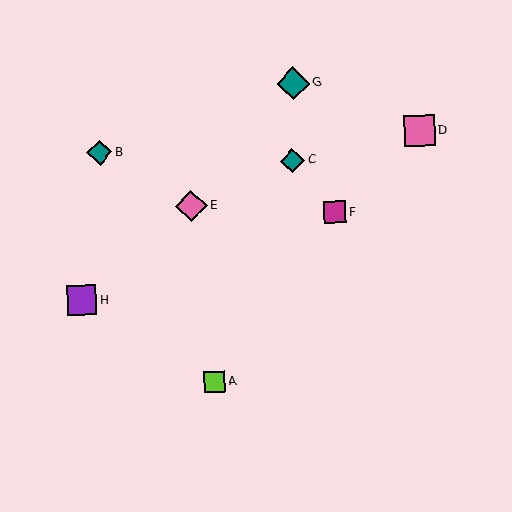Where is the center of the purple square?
The center of the purple square is at (82, 300).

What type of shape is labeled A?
Shape A is a lime square.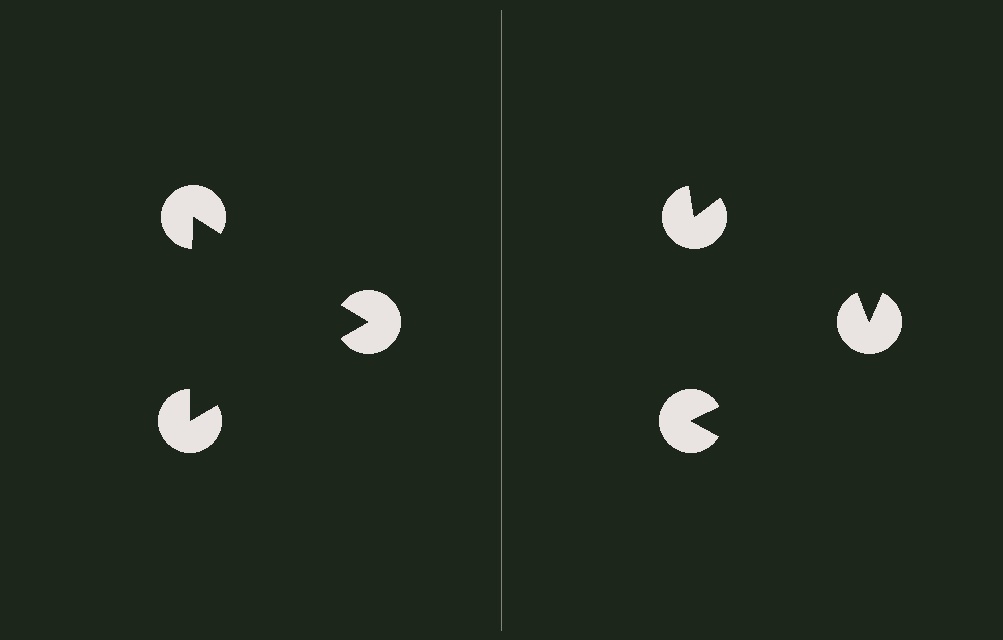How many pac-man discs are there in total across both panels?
6 — 3 on each side.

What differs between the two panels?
The pac-man discs are positioned identically on both sides; only the wedge orientations differ. On the left they align to a triangle; on the right they are misaligned.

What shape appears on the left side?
An illusory triangle.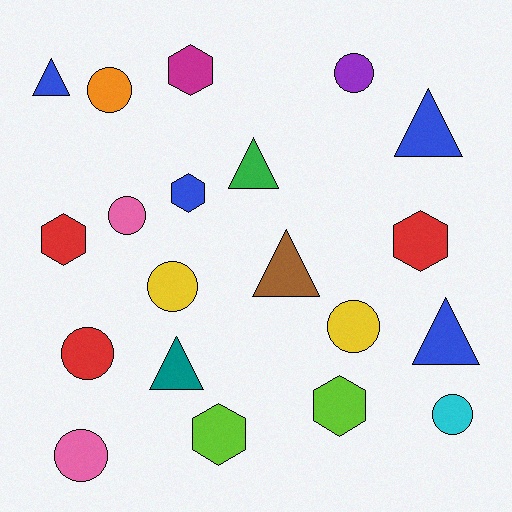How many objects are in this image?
There are 20 objects.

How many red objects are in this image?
There are 3 red objects.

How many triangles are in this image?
There are 6 triangles.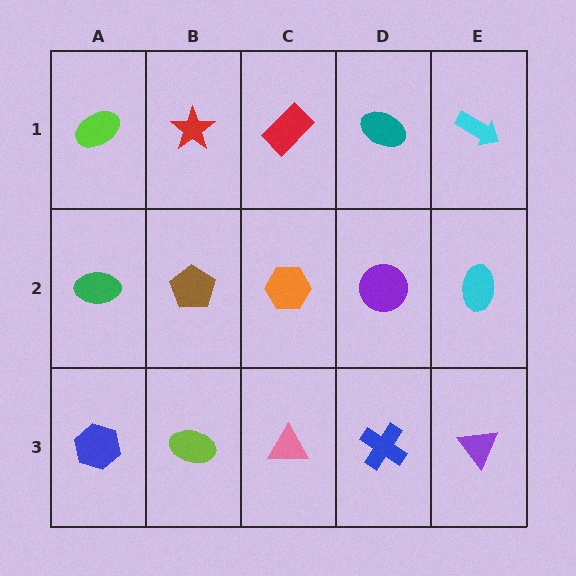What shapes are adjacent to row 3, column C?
An orange hexagon (row 2, column C), a lime ellipse (row 3, column B), a blue cross (row 3, column D).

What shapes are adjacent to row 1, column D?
A purple circle (row 2, column D), a red rectangle (row 1, column C), a cyan arrow (row 1, column E).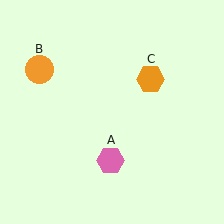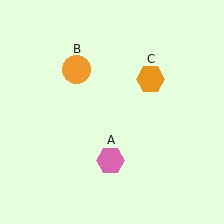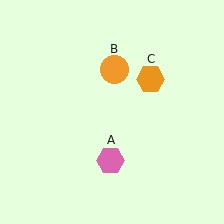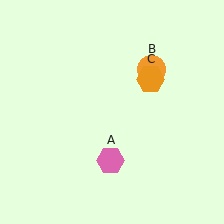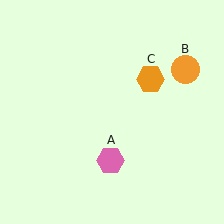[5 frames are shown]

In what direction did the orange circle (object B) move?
The orange circle (object B) moved right.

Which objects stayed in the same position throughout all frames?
Pink hexagon (object A) and orange hexagon (object C) remained stationary.